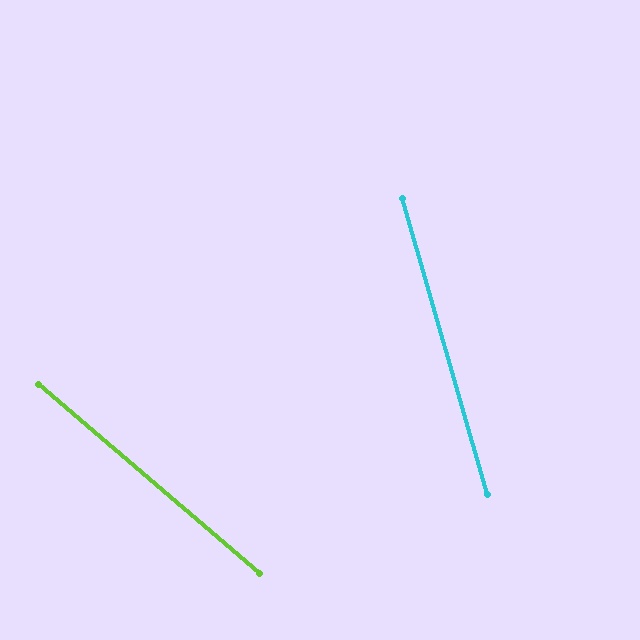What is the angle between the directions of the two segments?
Approximately 33 degrees.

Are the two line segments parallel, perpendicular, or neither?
Neither parallel nor perpendicular — they differ by about 33°.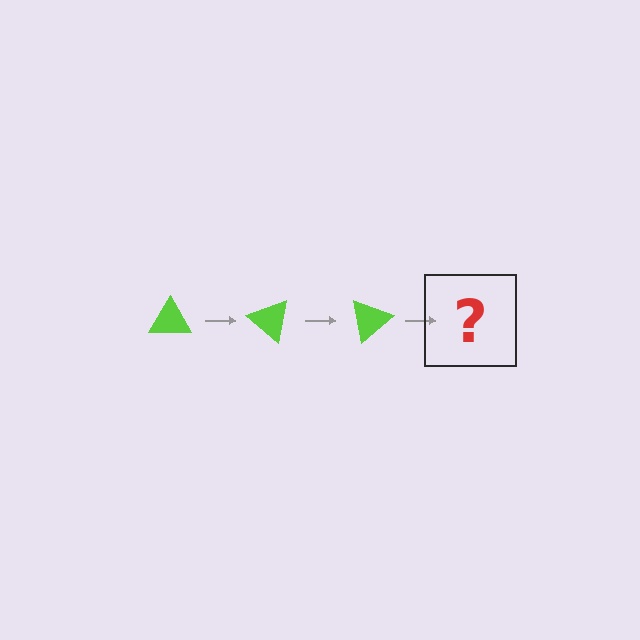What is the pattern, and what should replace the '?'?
The pattern is that the triangle rotates 40 degrees each step. The '?' should be a lime triangle rotated 120 degrees.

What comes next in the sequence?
The next element should be a lime triangle rotated 120 degrees.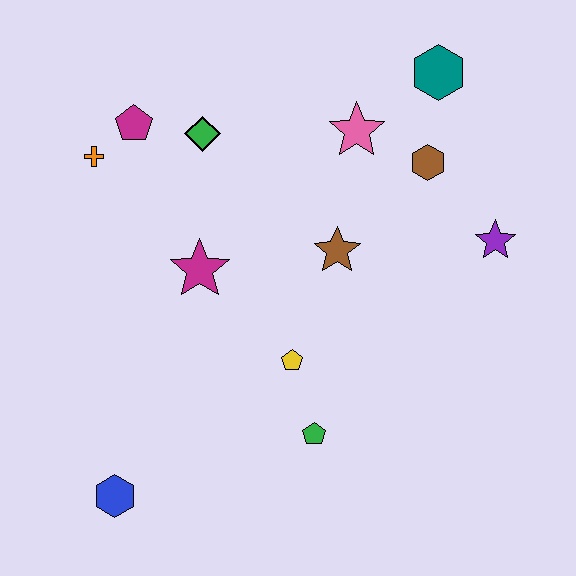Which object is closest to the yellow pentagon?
The green pentagon is closest to the yellow pentagon.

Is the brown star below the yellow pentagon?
No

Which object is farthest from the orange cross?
The purple star is farthest from the orange cross.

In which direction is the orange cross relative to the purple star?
The orange cross is to the left of the purple star.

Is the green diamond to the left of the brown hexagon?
Yes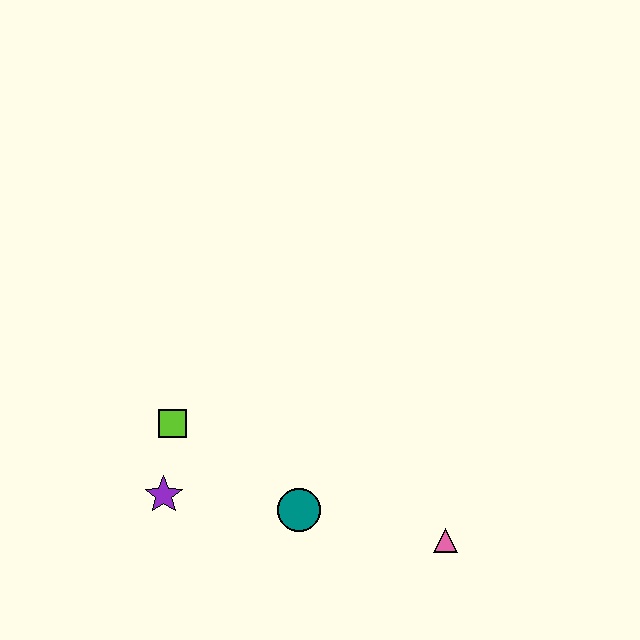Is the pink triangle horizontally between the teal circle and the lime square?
No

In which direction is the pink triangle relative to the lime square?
The pink triangle is to the right of the lime square.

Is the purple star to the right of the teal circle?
No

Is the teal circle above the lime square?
No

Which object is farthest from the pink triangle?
The lime square is farthest from the pink triangle.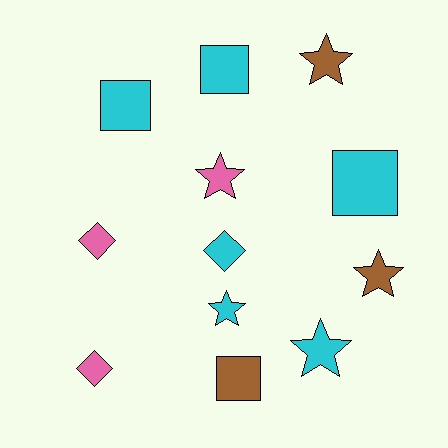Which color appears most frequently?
Cyan, with 6 objects.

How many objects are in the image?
There are 12 objects.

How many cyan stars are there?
There are 2 cyan stars.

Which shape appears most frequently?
Star, with 5 objects.